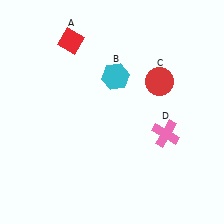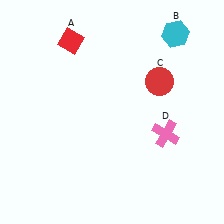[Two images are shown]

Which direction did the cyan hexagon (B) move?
The cyan hexagon (B) moved right.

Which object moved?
The cyan hexagon (B) moved right.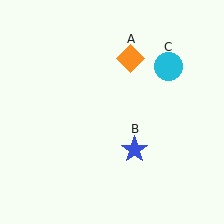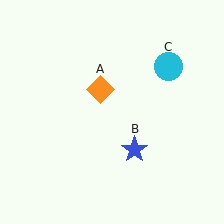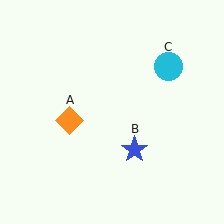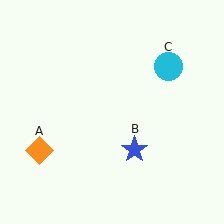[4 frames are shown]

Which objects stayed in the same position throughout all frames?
Blue star (object B) and cyan circle (object C) remained stationary.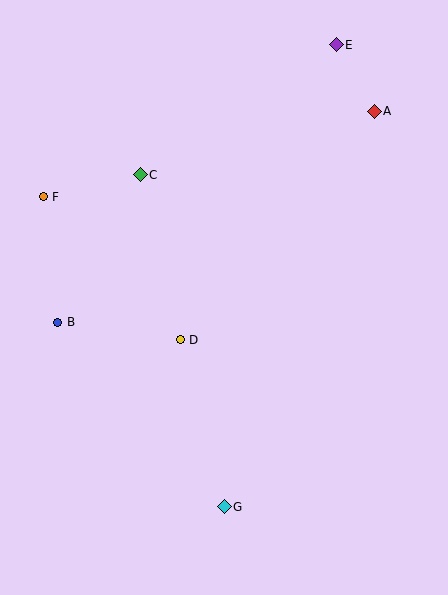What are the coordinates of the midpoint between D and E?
The midpoint between D and E is at (258, 192).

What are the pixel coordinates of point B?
Point B is at (58, 322).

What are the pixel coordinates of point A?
Point A is at (374, 111).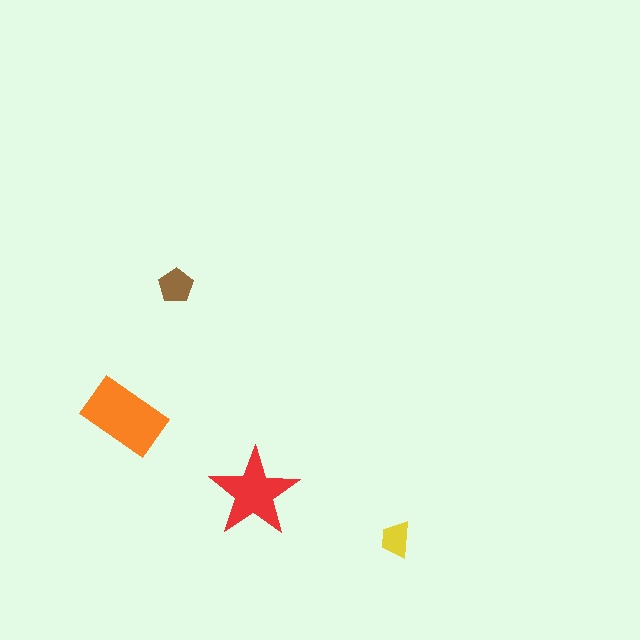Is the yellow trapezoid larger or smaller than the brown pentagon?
Smaller.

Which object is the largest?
The orange rectangle.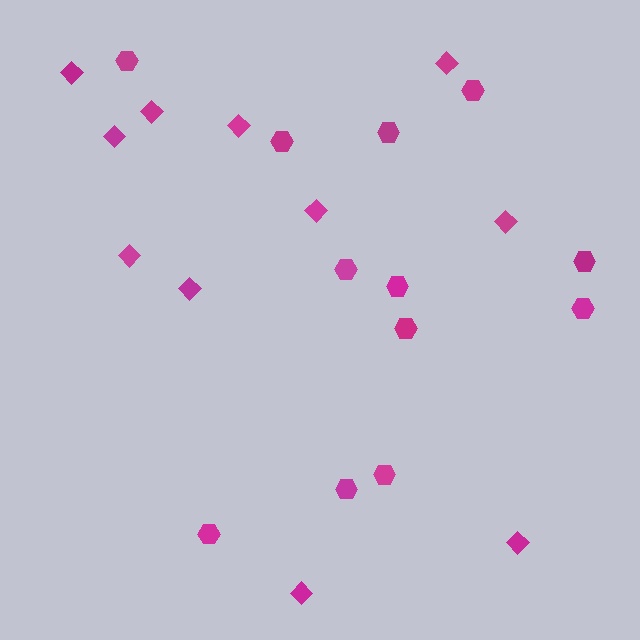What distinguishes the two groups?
There are 2 groups: one group of hexagons (12) and one group of diamonds (11).